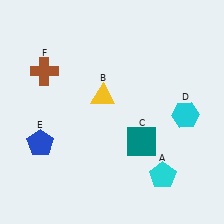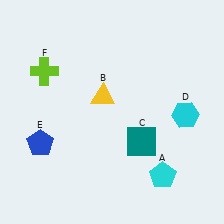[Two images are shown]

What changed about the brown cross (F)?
In Image 1, F is brown. In Image 2, it changed to lime.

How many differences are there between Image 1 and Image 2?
There is 1 difference between the two images.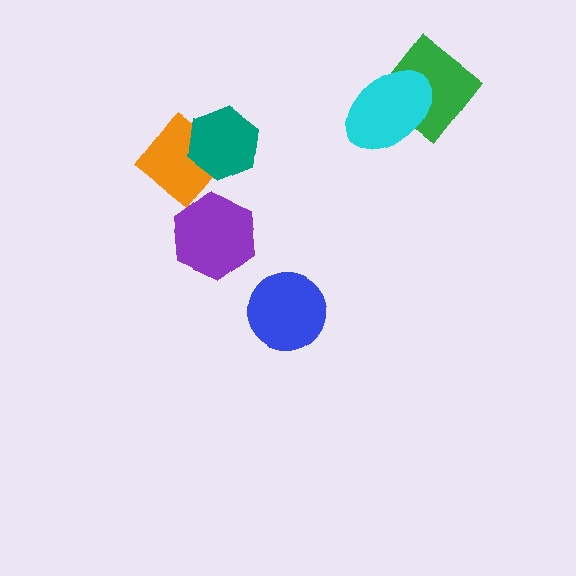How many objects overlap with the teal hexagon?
1 object overlaps with the teal hexagon.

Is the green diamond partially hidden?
Yes, it is partially covered by another shape.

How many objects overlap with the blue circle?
0 objects overlap with the blue circle.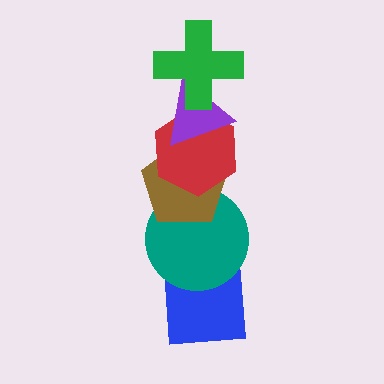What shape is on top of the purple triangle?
The green cross is on top of the purple triangle.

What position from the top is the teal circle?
The teal circle is 5th from the top.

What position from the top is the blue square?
The blue square is 6th from the top.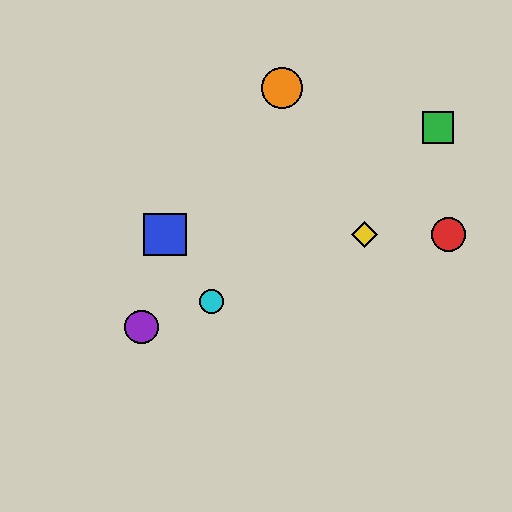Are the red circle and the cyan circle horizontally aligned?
No, the red circle is at y≈234 and the cyan circle is at y≈301.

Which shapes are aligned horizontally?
The red circle, the blue square, the yellow diamond are aligned horizontally.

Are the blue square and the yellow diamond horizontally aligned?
Yes, both are at y≈234.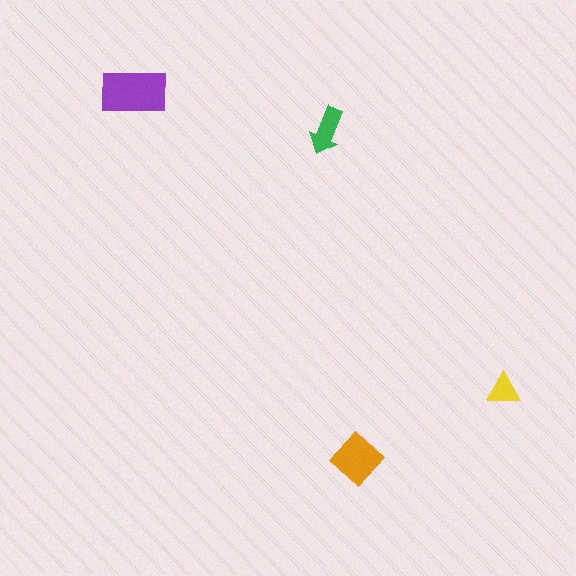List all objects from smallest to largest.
The yellow triangle, the green arrow, the orange diamond, the purple rectangle.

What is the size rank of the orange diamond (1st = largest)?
2nd.